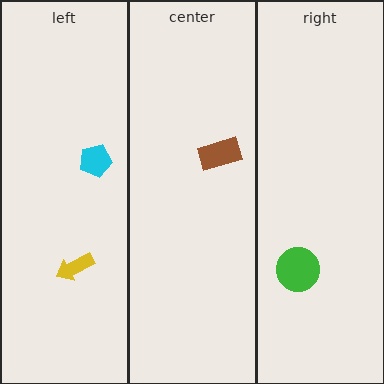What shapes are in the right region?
The green circle.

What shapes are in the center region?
The brown rectangle.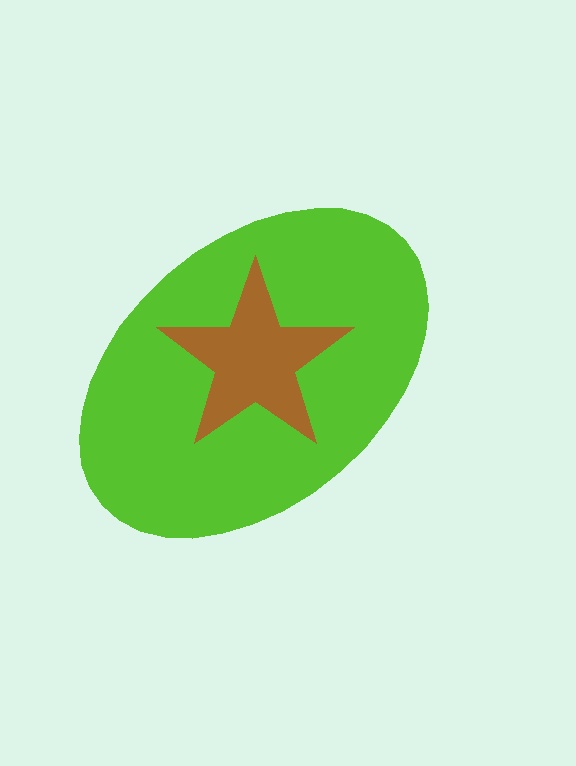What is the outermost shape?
The lime ellipse.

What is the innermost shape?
The brown star.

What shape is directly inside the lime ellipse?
The brown star.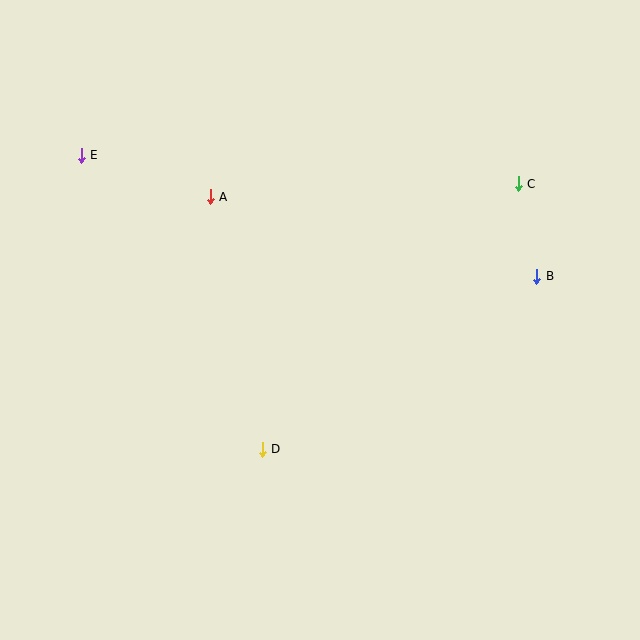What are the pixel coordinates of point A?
Point A is at (210, 197).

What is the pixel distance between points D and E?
The distance between D and E is 345 pixels.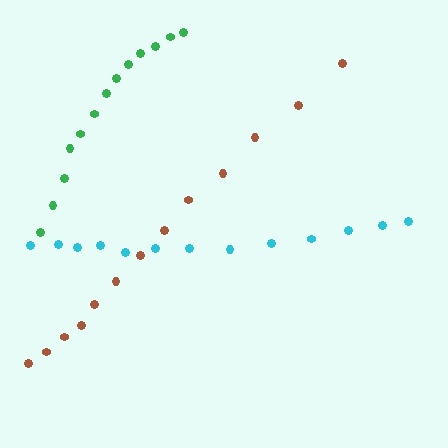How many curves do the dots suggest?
There are 3 distinct paths.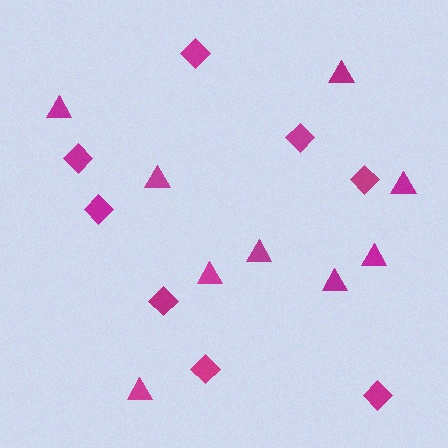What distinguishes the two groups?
There are 2 groups: one group of diamonds (8) and one group of triangles (9).